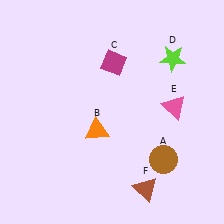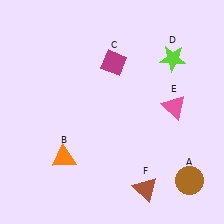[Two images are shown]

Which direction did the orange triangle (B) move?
The orange triangle (B) moved left.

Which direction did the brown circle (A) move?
The brown circle (A) moved right.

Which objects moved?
The objects that moved are: the brown circle (A), the orange triangle (B).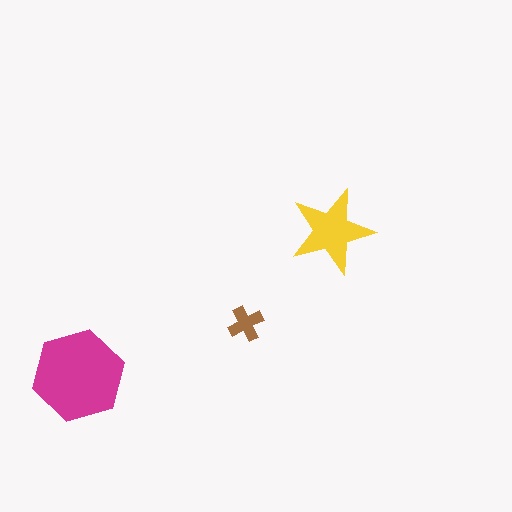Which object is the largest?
The magenta hexagon.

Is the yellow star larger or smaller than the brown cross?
Larger.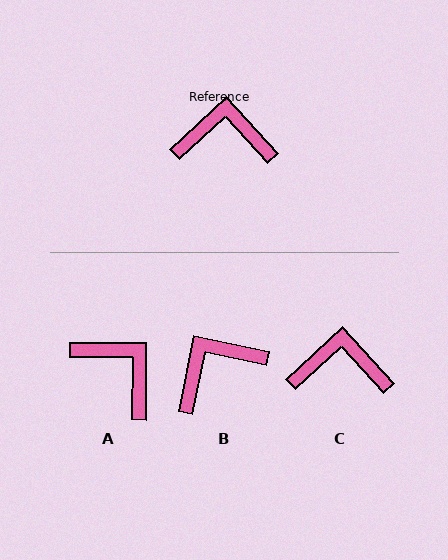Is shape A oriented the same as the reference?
No, it is off by about 43 degrees.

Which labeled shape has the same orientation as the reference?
C.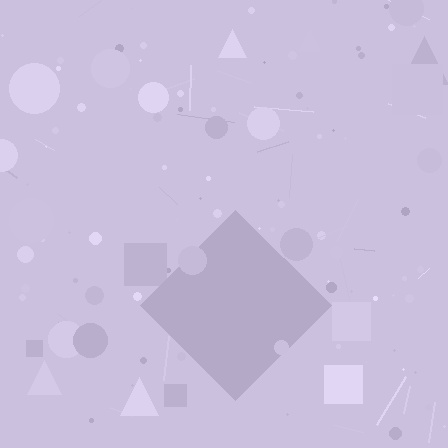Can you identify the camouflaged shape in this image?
The camouflaged shape is a diamond.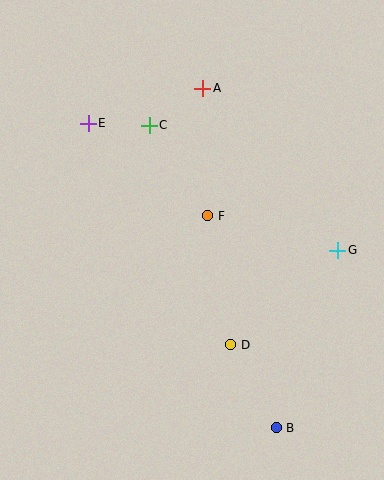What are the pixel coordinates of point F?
Point F is at (208, 216).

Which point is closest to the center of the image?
Point F at (208, 216) is closest to the center.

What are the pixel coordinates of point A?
Point A is at (203, 88).